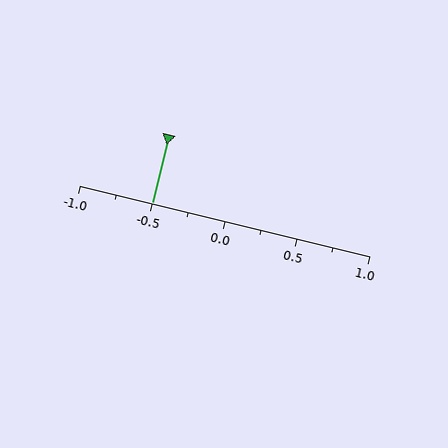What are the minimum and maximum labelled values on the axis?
The axis runs from -1.0 to 1.0.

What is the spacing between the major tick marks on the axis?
The major ticks are spaced 0.5 apart.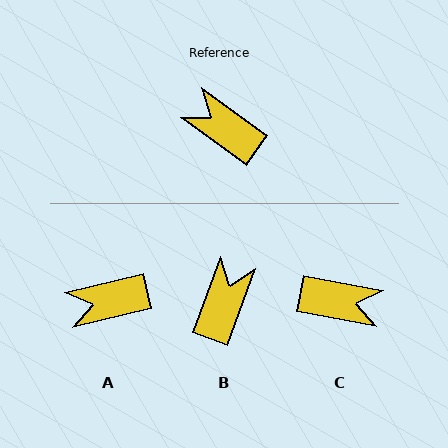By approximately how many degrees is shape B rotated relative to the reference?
Approximately 75 degrees clockwise.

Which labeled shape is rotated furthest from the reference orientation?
C, about 155 degrees away.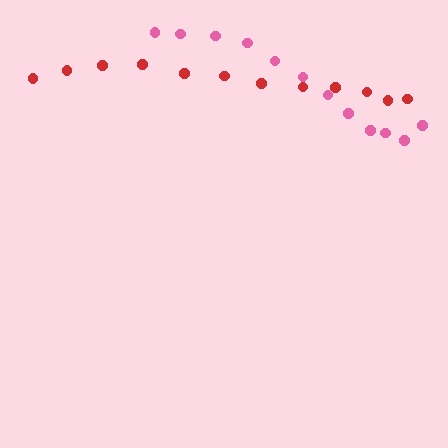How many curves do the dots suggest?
There are 2 distinct paths.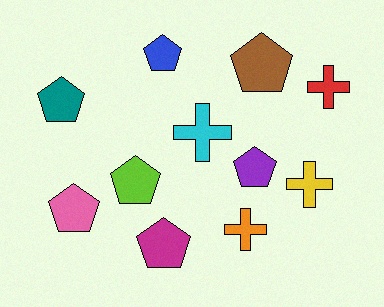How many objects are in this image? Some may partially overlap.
There are 11 objects.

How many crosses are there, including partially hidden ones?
There are 4 crosses.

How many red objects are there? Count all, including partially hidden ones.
There is 1 red object.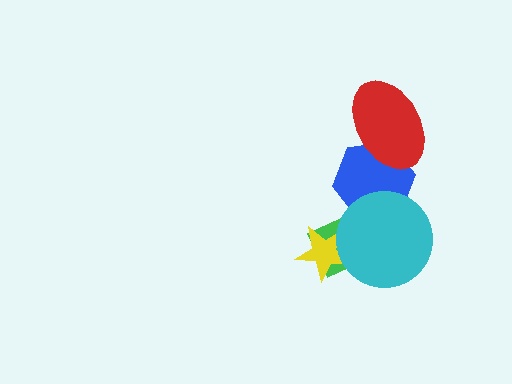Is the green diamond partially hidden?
Yes, it is partially covered by another shape.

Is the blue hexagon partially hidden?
Yes, it is partially covered by another shape.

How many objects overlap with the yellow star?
2 objects overlap with the yellow star.